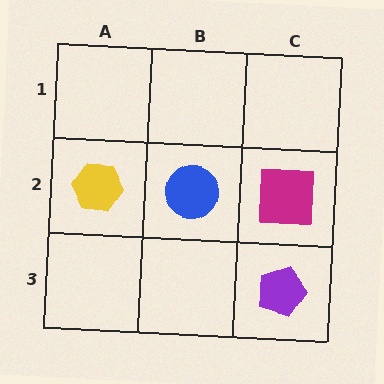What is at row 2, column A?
A yellow hexagon.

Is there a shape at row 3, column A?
No, that cell is empty.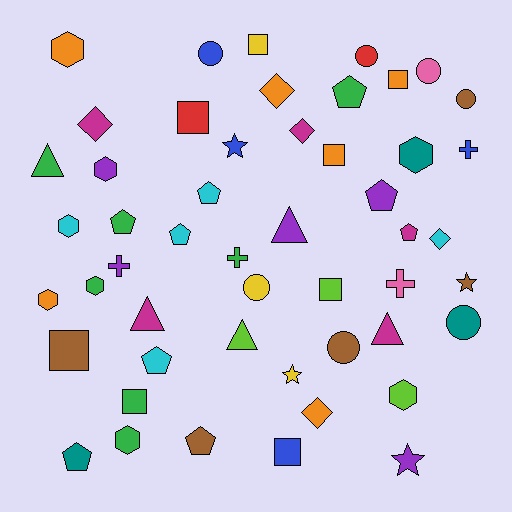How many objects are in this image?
There are 50 objects.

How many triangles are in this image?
There are 5 triangles.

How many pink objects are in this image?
There are 2 pink objects.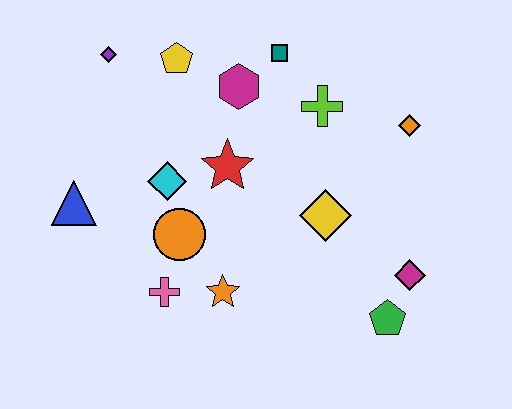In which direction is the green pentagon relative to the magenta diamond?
The green pentagon is below the magenta diamond.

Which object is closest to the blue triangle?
The cyan diamond is closest to the blue triangle.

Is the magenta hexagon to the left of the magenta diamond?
Yes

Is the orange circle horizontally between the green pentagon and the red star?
No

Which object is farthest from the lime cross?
The blue triangle is farthest from the lime cross.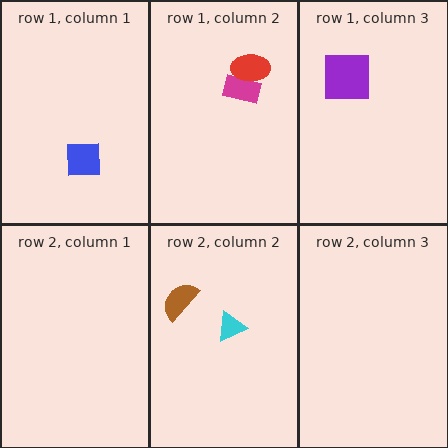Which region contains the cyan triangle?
The row 2, column 2 region.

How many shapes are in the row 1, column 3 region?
1.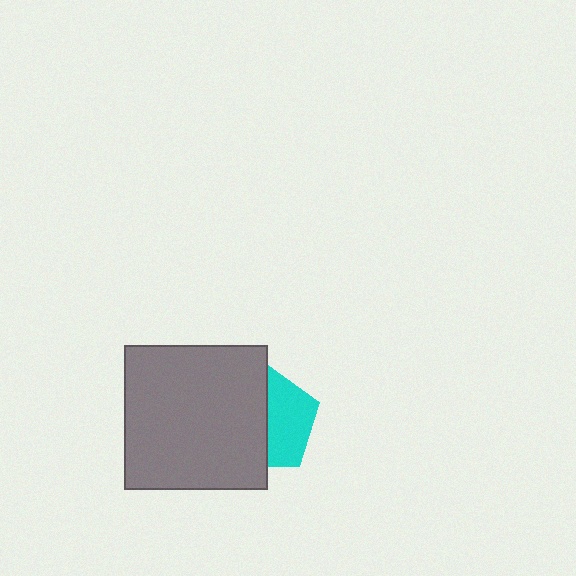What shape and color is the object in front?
The object in front is a gray square.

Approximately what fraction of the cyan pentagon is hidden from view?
Roughly 52% of the cyan pentagon is hidden behind the gray square.